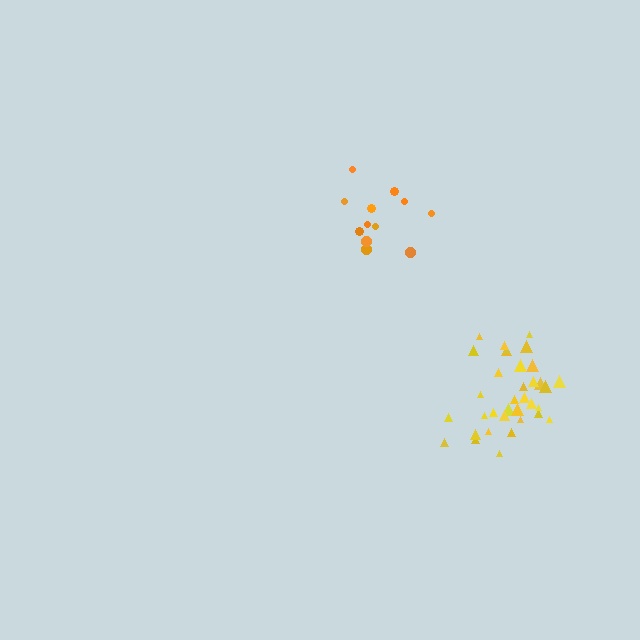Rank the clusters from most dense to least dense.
yellow, orange.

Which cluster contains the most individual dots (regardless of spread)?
Yellow (35).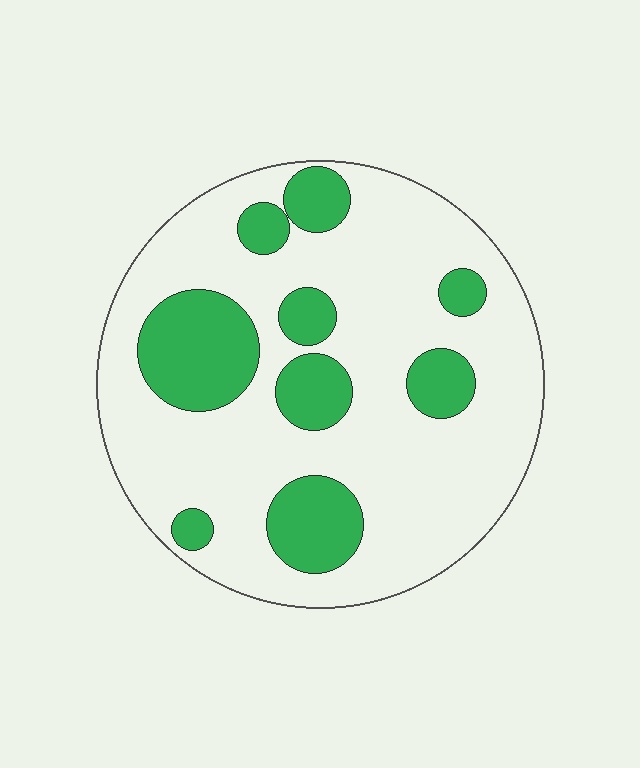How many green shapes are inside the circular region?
9.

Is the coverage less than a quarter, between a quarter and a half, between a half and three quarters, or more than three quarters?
Between a quarter and a half.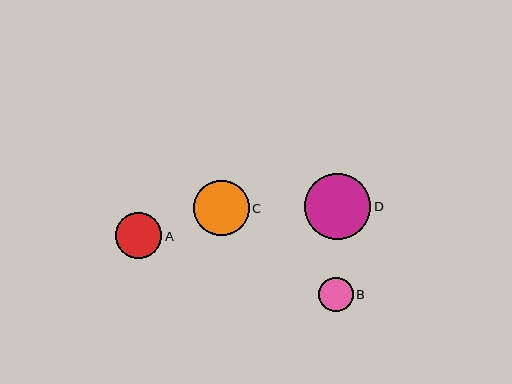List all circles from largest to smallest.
From largest to smallest: D, C, A, B.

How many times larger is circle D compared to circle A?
Circle D is approximately 1.4 times the size of circle A.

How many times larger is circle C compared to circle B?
Circle C is approximately 1.6 times the size of circle B.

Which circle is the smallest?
Circle B is the smallest with a size of approximately 35 pixels.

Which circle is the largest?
Circle D is the largest with a size of approximately 67 pixels.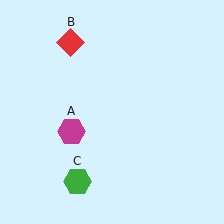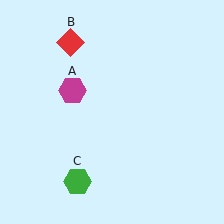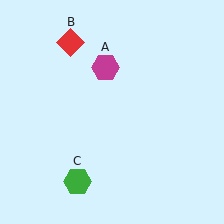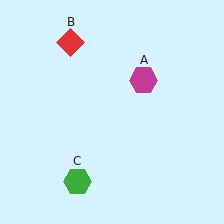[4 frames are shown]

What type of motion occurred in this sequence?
The magenta hexagon (object A) rotated clockwise around the center of the scene.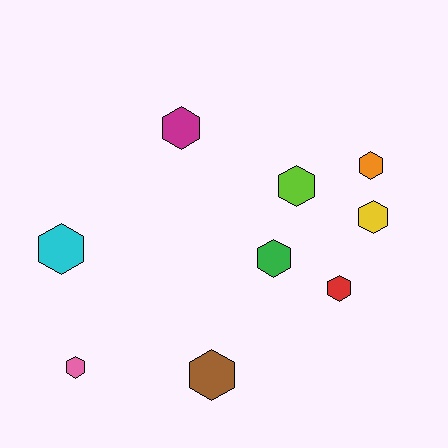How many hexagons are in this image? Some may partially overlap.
There are 9 hexagons.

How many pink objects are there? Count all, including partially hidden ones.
There is 1 pink object.